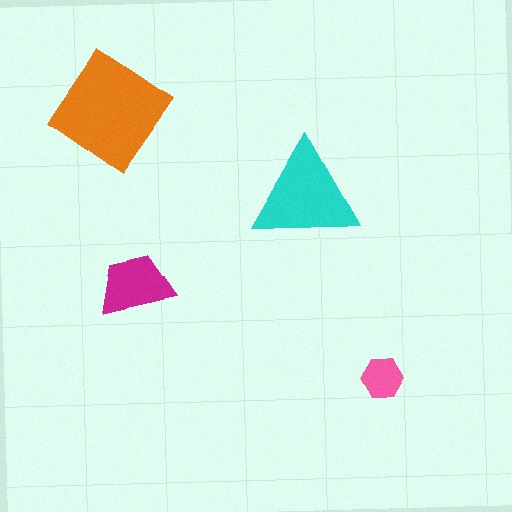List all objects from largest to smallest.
The orange diamond, the cyan triangle, the magenta trapezoid, the pink hexagon.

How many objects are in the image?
There are 4 objects in the image.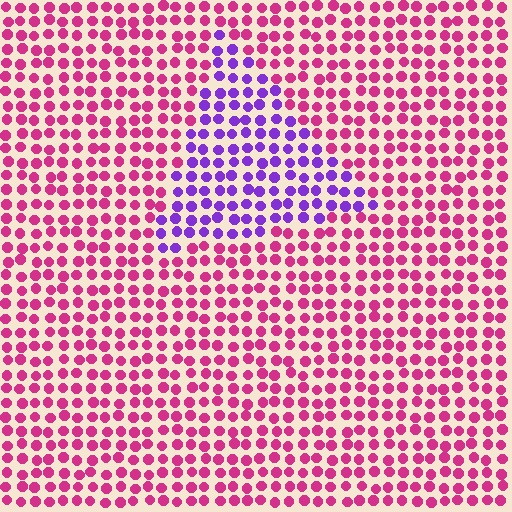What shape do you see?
I see a triangle.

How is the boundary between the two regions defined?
The boundary is defined purely by a slight shift in hue (about 56 degrees). Spacing, size, and orientation are identical on both sides.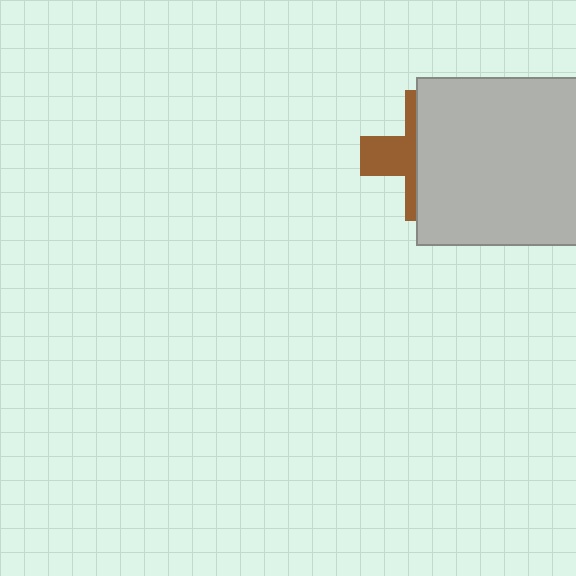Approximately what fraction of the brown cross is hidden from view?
Roughly 65% of the brown cross is hidden behind the light gray rectangle.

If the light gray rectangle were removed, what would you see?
You would see the complete brown cross.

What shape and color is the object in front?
The object in front is a light gray rectangle.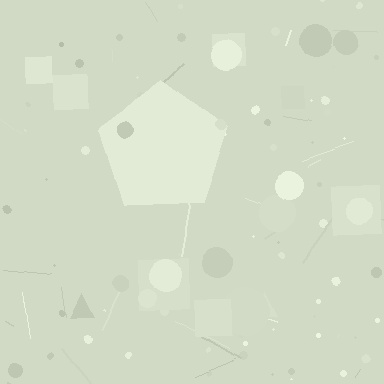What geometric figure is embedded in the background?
A pentagon is embedded in the background.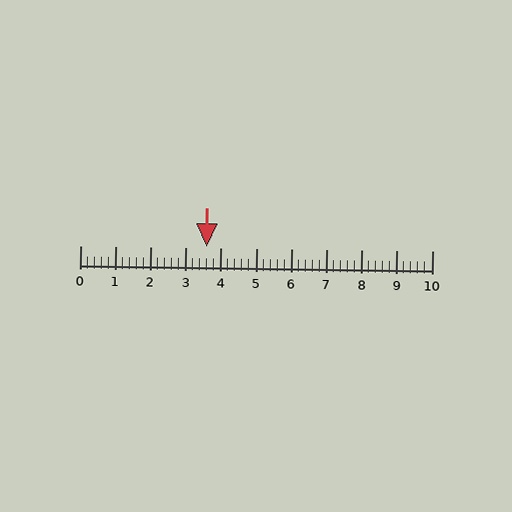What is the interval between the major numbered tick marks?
The major tick marks are spaced 1 units apart.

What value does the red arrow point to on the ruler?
The red arrow points to approximately 3.6.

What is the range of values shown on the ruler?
The ruler shows values from 0 to 10.